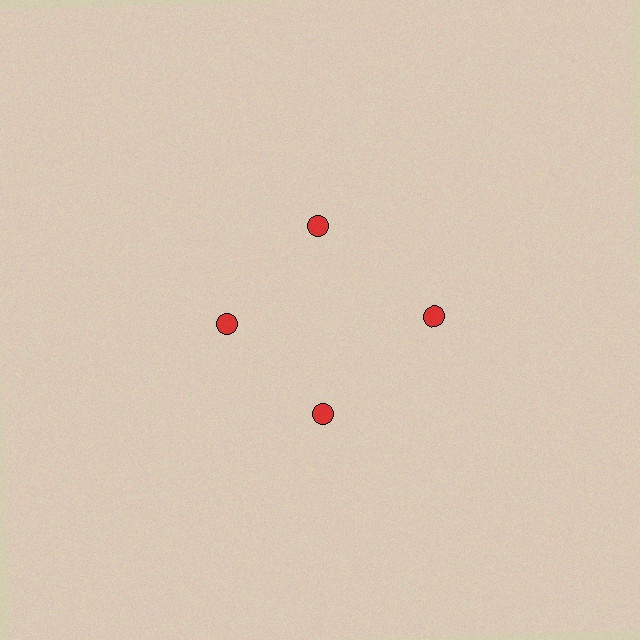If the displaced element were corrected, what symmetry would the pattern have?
It would have 4-fold rotational symmetry — the pattern would map onto itself every 90 degrees.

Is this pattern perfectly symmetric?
No. The 4 red circles are arranged in a ring, but one element near the 3 o'clock position is pushed outward from the center, breaking the 4-fold rotational symmetry.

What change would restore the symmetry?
The symmetry would be restored by moving it inward, back onto the ring so that all 4 circles sit at equal angles and equal distance from the center.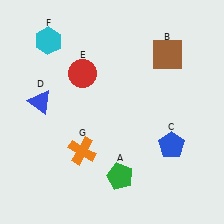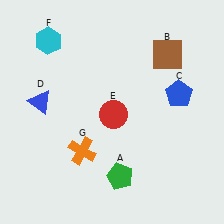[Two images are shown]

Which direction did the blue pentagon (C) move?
The blue pentagon (C) moved up.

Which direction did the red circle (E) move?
The red circle (E) moved down.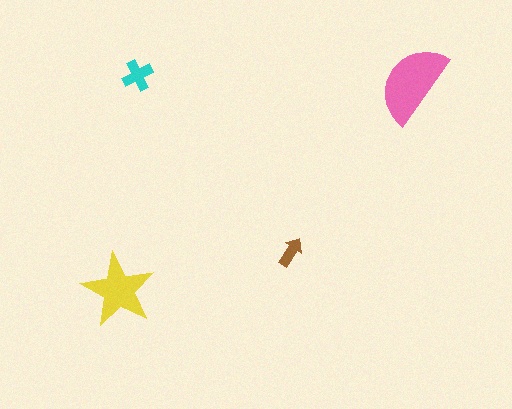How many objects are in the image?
There are 4 objects in the image.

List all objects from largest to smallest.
The pink semicircle, the yellow star, the cyan cross, the brown arrow.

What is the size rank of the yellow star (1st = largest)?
2nd.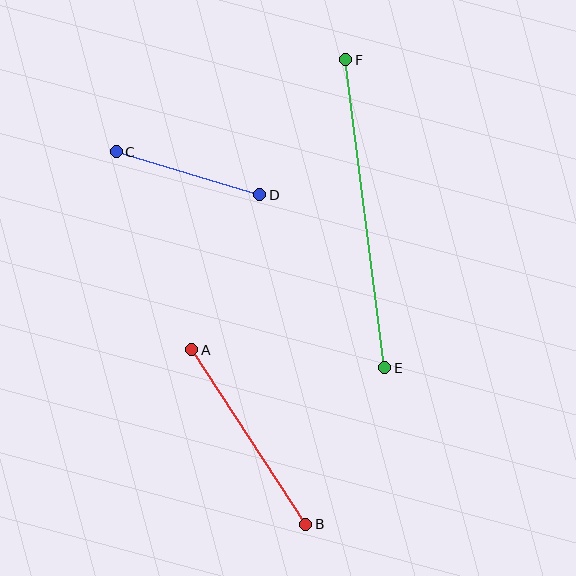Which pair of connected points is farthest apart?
Points E and F are farthest apart.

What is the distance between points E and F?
The distance is approximately 310 pixels.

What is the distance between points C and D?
The distance is approximately 150 pixels.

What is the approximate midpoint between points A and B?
The midpoint is at approximately (249, 437) pixels.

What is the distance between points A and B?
The distance is approximately 208 pixels.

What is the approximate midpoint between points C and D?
The midpoint is at approximately (188, 173) pixels.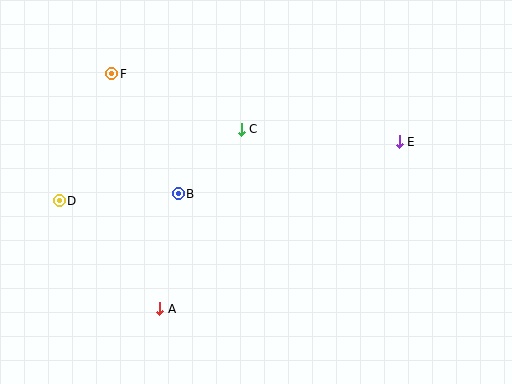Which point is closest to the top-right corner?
Point E is closest to the top-right corner.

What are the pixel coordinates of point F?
Point F is at (112, 74).